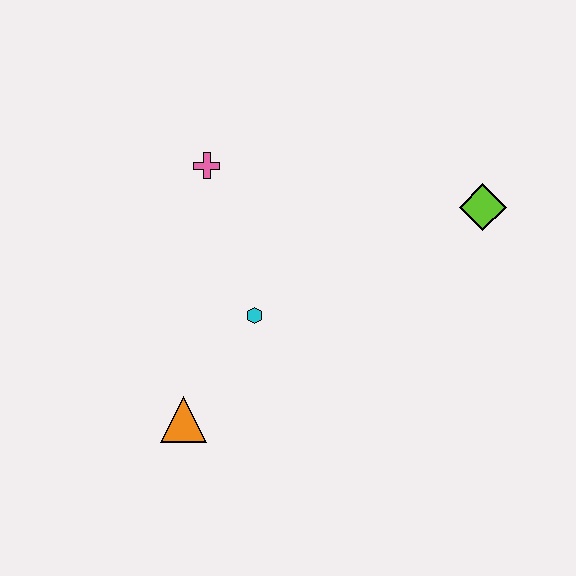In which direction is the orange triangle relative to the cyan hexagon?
The orange triangle is below the cyan hexagon.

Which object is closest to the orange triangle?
The cyan hexagon is closest to the orange triangle.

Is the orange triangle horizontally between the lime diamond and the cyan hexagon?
No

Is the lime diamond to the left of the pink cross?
No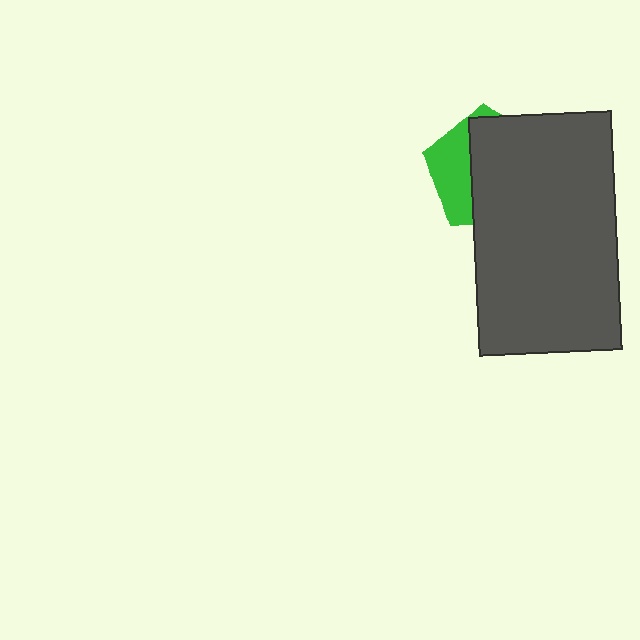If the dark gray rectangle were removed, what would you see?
You would see the complete green pentagon.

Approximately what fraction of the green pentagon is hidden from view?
Roughly 66% of the green pentagon is hidden behind the dark gray rectangle.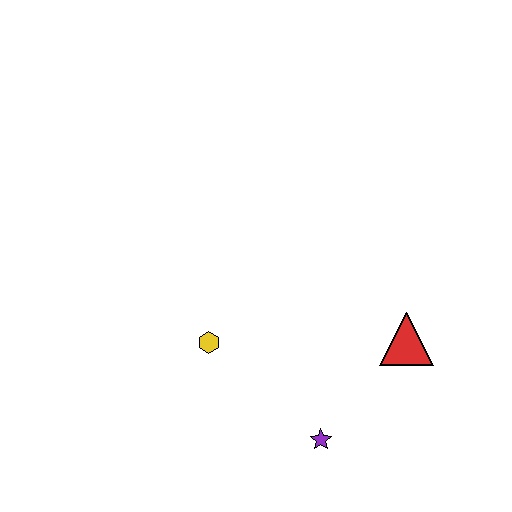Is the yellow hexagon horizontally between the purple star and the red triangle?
No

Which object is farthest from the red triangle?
The yellow hexagon is farthest from the red triangle.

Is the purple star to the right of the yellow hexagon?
Yes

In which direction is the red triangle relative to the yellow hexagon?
The red triangle is to the right of the yellow hexagon.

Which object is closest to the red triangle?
The purple star is closest to the red triangle.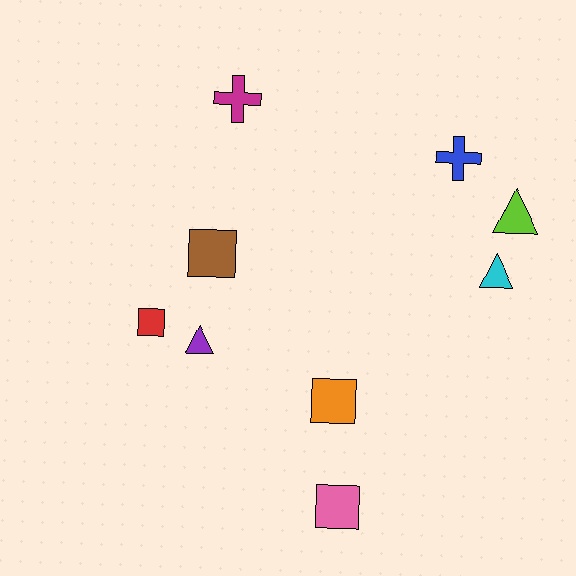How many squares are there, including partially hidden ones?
There are 4 squares.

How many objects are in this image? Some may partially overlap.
There are 9 objects.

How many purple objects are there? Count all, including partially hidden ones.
There is 1 purple object.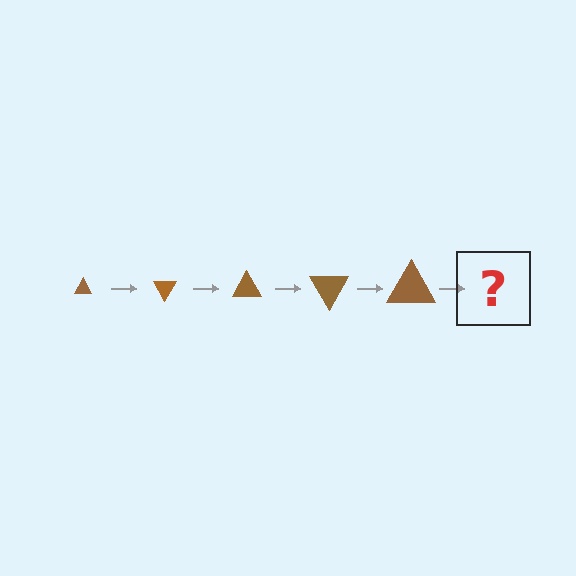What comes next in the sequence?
The next element should be a triangle, larger than the previous one and rotated 300 degrees from the start.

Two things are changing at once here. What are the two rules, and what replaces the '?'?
The two rules are that the triangle grows larger each step and it rotates 60 degrees each step. The '?' should be a triangle, larger than the previous one and rotated 300 degrees from the start.